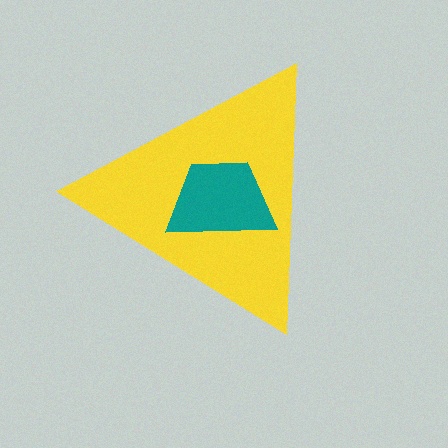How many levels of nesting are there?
2.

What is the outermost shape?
The yellow triangle.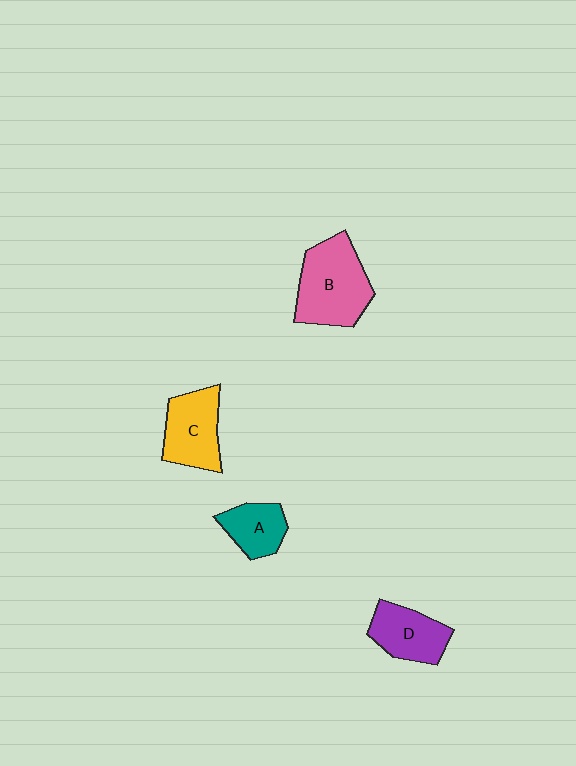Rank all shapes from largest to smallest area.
From largest to smallest: B (pink), C (yellow), D (purple), A (teal).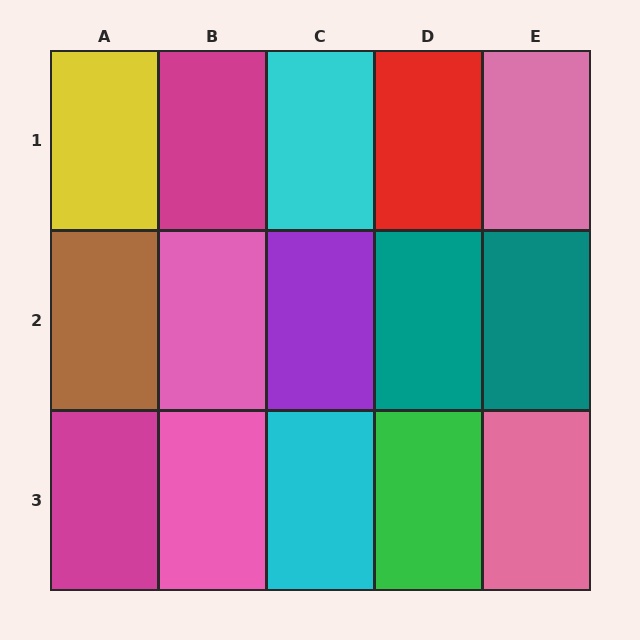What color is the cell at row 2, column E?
Teal.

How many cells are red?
1 cell is red.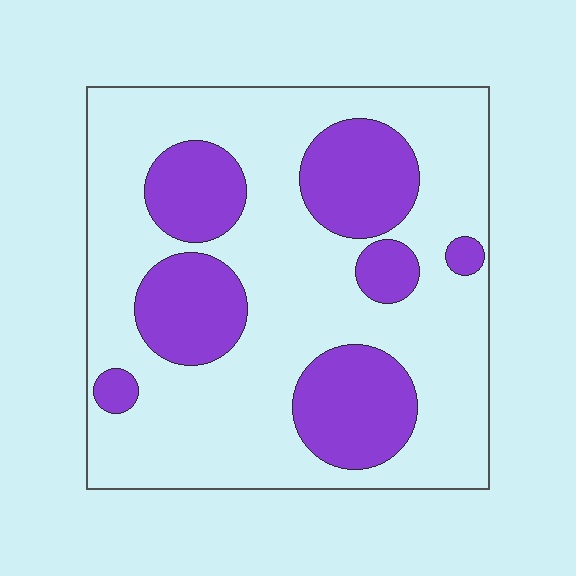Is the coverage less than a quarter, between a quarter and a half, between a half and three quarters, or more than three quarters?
Between a quarter and a half.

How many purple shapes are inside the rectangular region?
7.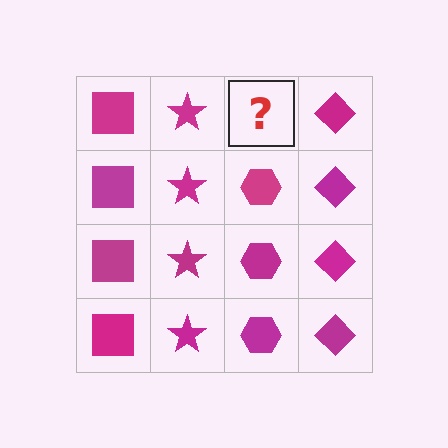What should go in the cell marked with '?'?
The missing cell should contain a magenta hexagon.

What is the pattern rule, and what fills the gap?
The rule is that each column has a consistent shape. The gap should be filled with a magenta hexagon.